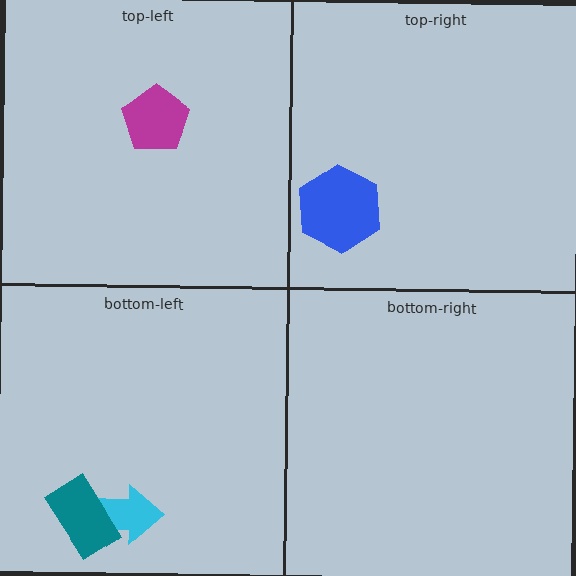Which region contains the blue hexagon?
The top-right region.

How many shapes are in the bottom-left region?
2.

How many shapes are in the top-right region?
1.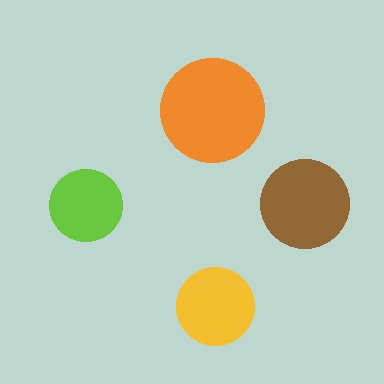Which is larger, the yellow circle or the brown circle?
The brown one.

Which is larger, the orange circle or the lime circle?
The orange one.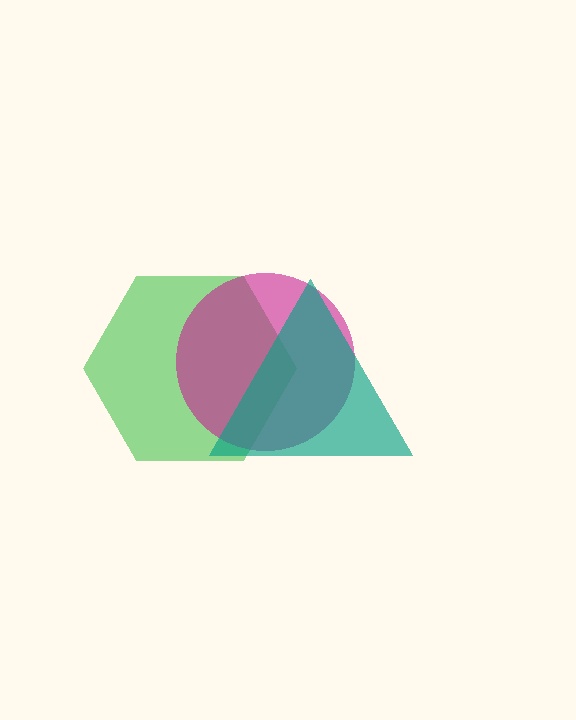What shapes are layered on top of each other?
The layered shapes are: a green hexagon, a magenta circle, a teal triangle.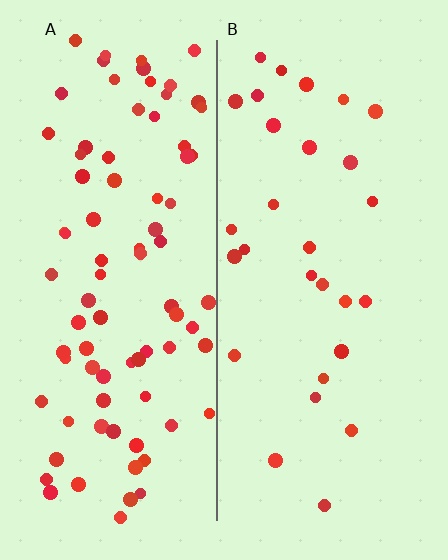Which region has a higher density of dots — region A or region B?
A (the left).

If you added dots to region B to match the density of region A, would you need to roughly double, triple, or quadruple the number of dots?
Approximately triple.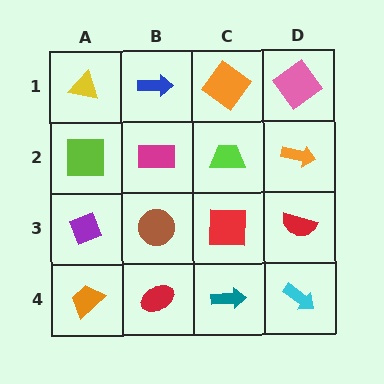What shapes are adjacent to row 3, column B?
A magenta rectangle (row 2, column B), a red ellipse (row 4, column B), a purple diamond (row 3, column A), a red square (row 3, column C).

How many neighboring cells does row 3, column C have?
4.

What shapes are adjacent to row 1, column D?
An orange arrow (row 2, column D), an orange diamond (row 1, column C).